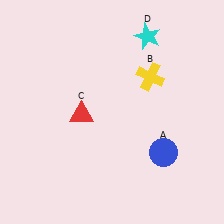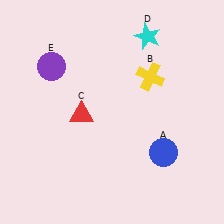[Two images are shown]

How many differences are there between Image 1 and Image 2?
There is 1 difference between the two images.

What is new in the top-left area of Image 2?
A purple circle (E) was added in the top-left area of Image 2.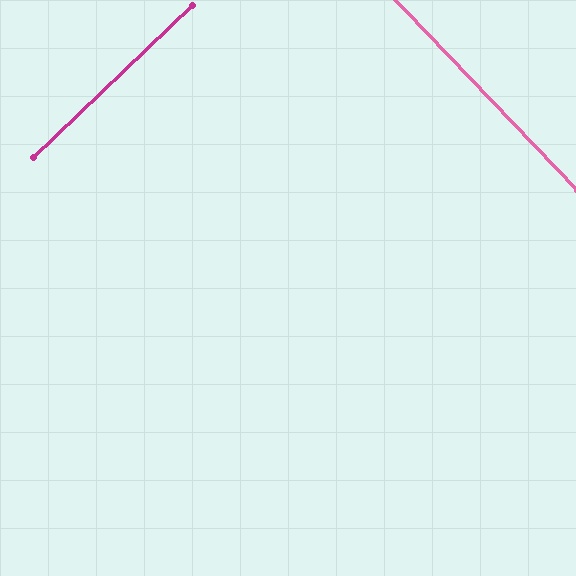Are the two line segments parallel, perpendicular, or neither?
Perpendicular — they meet at approximately 90°.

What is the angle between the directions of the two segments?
Approximately 90 degrees.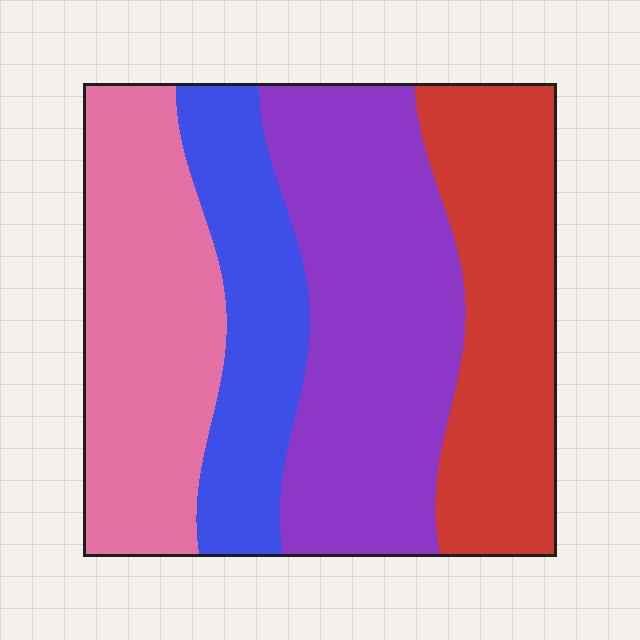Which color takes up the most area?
Purple, at roughly 35%.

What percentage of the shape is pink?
Pink takes up about one quarter (1/4) of the shape.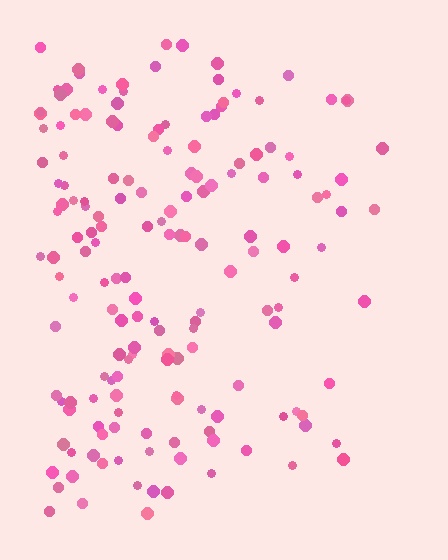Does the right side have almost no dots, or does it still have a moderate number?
Still a moderate number, just noticeably fewer than the left.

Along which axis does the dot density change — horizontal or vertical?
Horizontal.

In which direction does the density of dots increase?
From right to left, with the left side densest.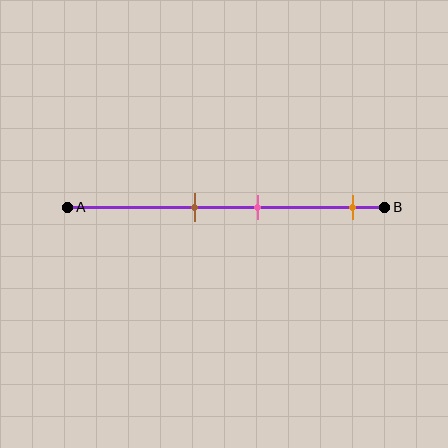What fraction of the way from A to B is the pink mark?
The pink mark is approximately 60% (0.6) of the way from A to B.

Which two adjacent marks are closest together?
The brown and pink marks are the closest adjacent pair.